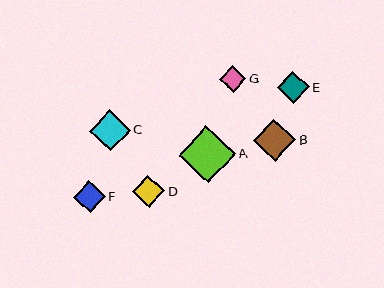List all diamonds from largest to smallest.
From largest to smallest: A, B, C, D, F, E, G.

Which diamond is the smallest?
Diamond G is the smallest with a size of approximately 27 pixels.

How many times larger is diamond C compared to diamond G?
Diamond C is approximately 1.5 times the size of diamond G.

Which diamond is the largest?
Diamond A is the largest with a size of approximately 57 pixels.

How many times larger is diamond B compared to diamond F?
Diamond B is approximately 1.3 times the size of diamond F.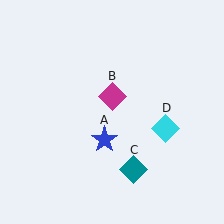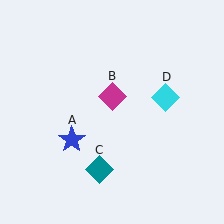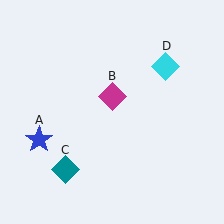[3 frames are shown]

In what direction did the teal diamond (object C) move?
The teal diamond (object C) moved left.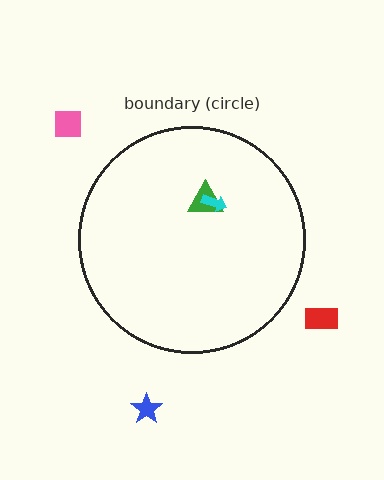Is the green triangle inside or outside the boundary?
Inside.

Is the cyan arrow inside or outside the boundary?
Inside.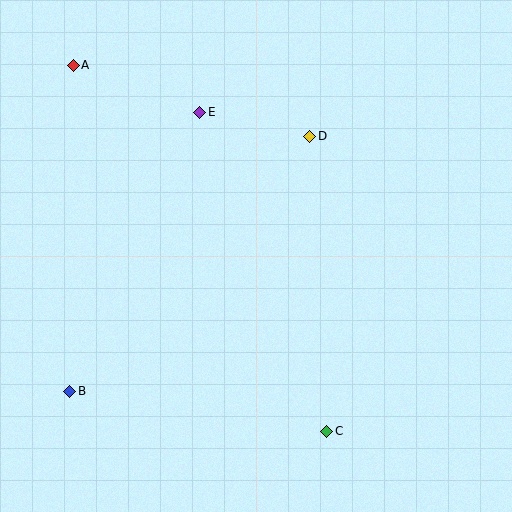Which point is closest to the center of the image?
Point D at (310, 136) is closest to the center.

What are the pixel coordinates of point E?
Point E is at (200, 112).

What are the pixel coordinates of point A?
Point A is at (73, 65).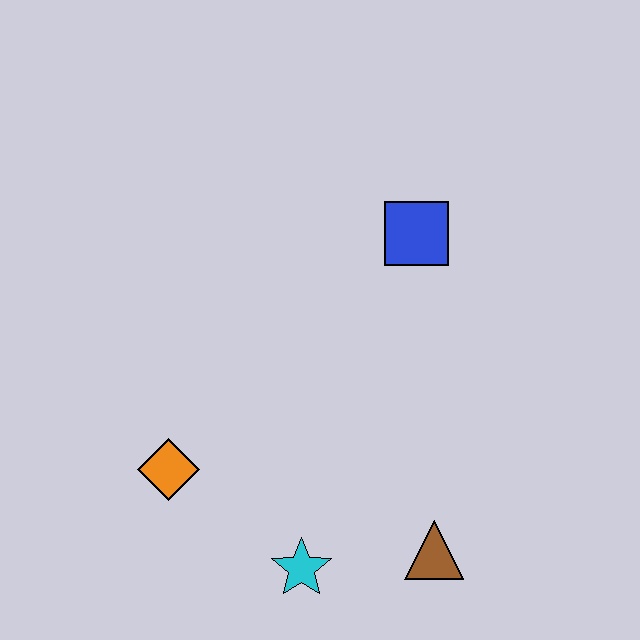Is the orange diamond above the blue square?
No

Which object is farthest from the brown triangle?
The blue square is farthest from the brown triangle.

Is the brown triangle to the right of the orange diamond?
Yes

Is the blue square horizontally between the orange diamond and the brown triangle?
Yes